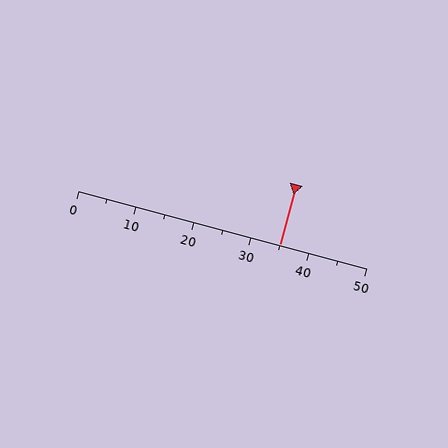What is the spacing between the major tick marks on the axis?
The major ticks are spaced 10 apart.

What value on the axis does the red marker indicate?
The marker indicates approximately 35.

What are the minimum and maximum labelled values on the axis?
The axis runs from 0 to 50.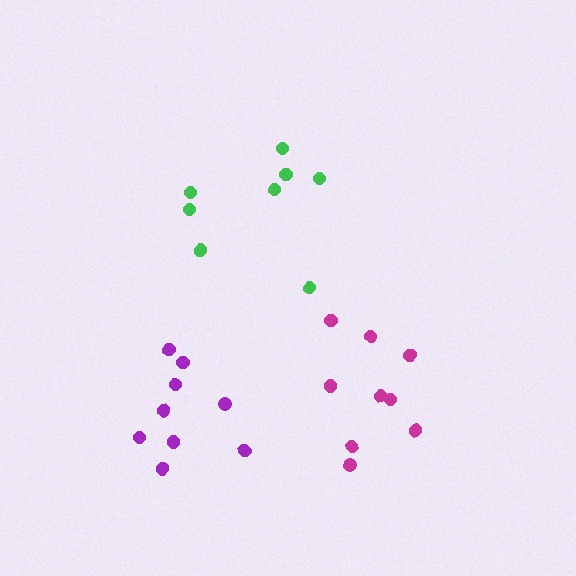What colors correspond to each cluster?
The clusters are colored: green, purple, magenta.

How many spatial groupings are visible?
There are 3 spatial groupings.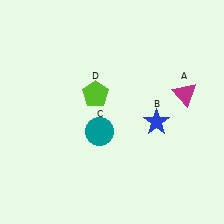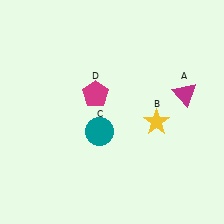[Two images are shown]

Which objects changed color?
B changed from blue to yellow. D changed from lime to magenta.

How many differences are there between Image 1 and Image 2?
There are 2 differences between the two images.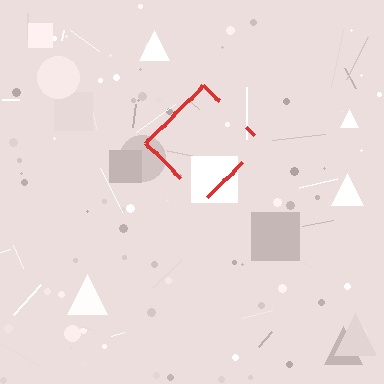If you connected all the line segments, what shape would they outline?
They would outline a diamond.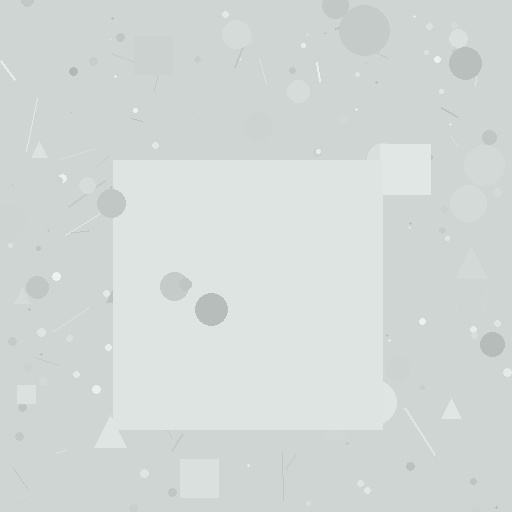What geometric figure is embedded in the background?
A square is embedded in the background.